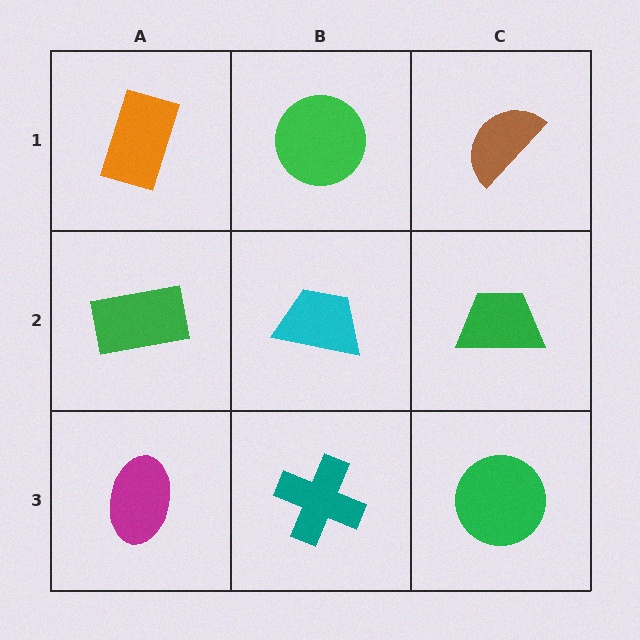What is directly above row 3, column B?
A cyan trapezoid.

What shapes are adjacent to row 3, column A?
A green rectangle (row 2, column A), a teal cross (row 3, column B).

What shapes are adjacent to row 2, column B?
A green circle (row 1, column B), a teal cross (row 3, column B), a green rectangle (row 2, column A), a green trapezoid (row 2, column C).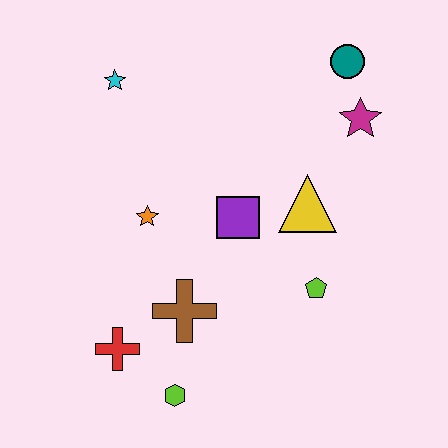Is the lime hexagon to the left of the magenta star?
Yes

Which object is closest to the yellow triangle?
The purple square is closest to the yellow triangle.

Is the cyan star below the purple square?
No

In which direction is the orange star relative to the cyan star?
The orange star is below the cyan star.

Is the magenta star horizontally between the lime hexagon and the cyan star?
No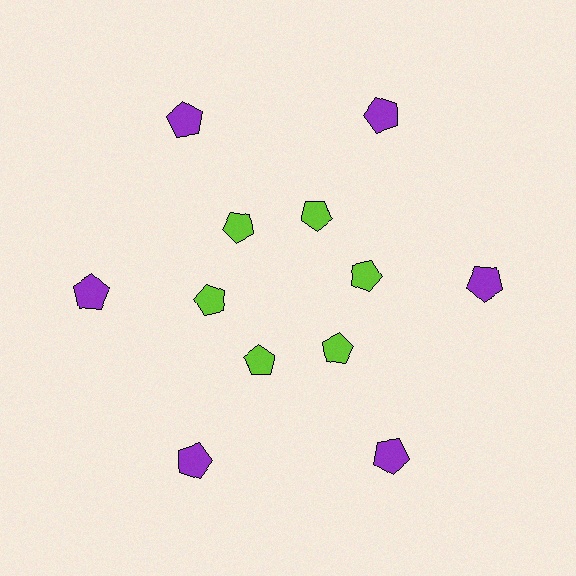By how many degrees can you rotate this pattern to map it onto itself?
The pattern maps onto itself every 60 degrees of rotation.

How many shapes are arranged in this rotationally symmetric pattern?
There are 12 shapes, arranged in 6 groups of 2.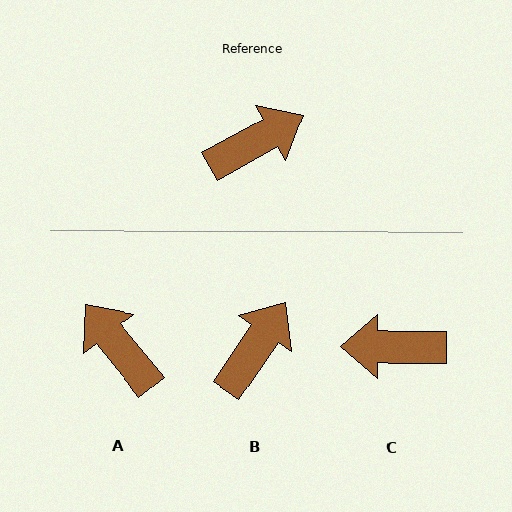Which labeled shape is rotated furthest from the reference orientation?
C, about 152 degrees away.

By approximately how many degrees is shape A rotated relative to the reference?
Approximately 101 degrees counter-clockwise.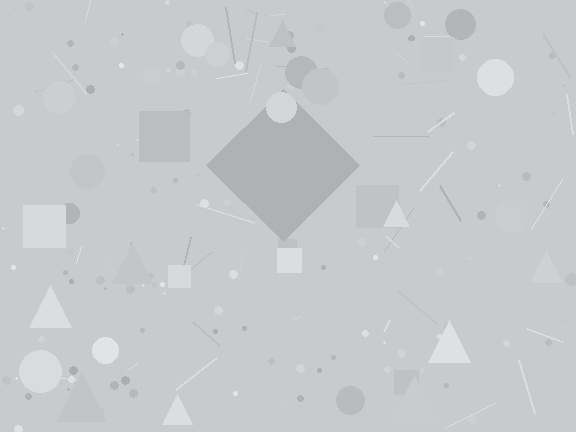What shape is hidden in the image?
A diamond is hidden in the image.